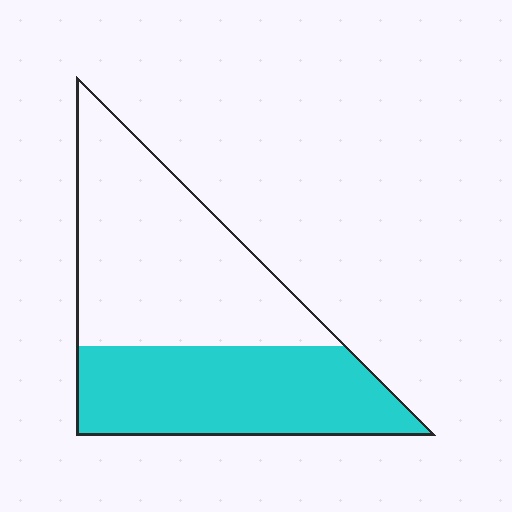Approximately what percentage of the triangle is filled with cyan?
Approximately 45%.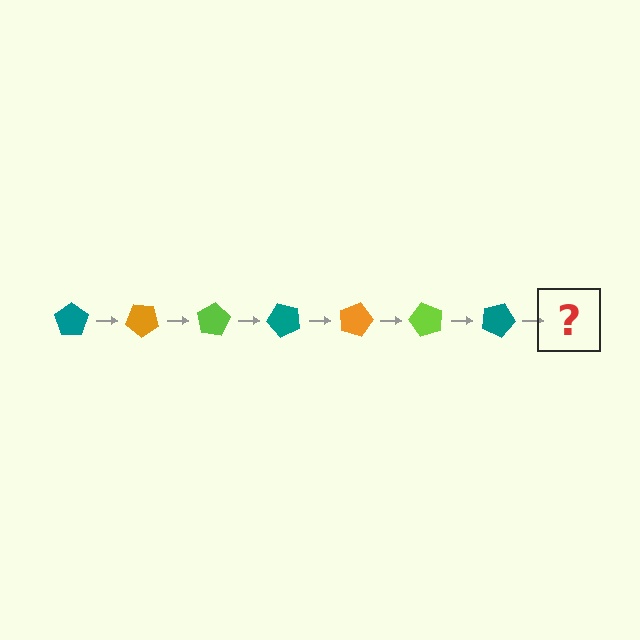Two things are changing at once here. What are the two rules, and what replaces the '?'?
The two rules are that it rotates 40 degrees each step and the color cycles through teal, orange, and lime. The '?' should be an orange pentagon, rotated 280 degrees from the start.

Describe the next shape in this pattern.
It should be an orange pentagon, rotated 280 degrees from the start.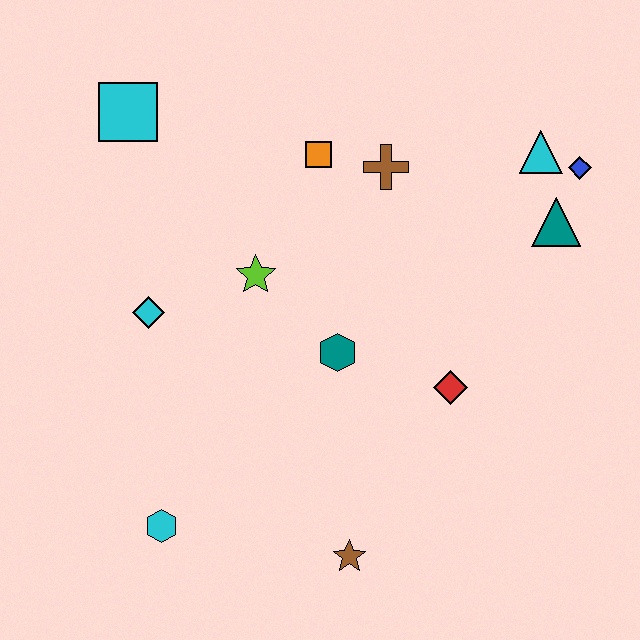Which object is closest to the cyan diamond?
The lime star is closest to the cyan diamond.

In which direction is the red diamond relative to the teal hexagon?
The red diamond is to the right of the teal hexagon.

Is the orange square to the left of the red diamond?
Yes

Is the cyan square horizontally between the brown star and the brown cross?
No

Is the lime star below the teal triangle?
Yes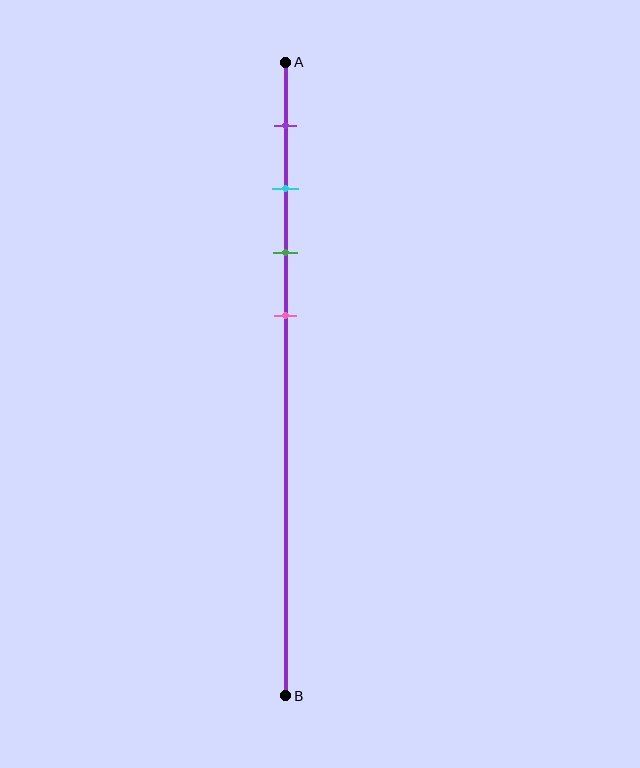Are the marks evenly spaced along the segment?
Yes, the marks are approximately evenly spaced.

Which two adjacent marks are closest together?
The cyan and green marks are the closest adjacent pair.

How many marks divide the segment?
There are 4 marks dividing the segment.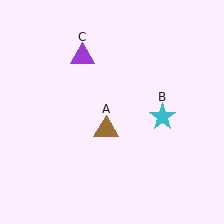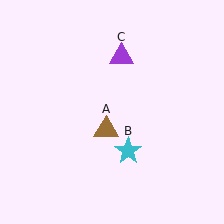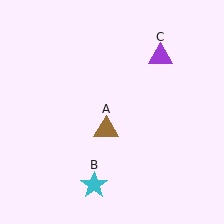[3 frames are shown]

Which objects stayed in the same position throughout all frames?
Brown triangle (object A) remained stationary.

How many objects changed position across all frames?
2 objects changed position: cyan star (object B), purple triangle (object C).